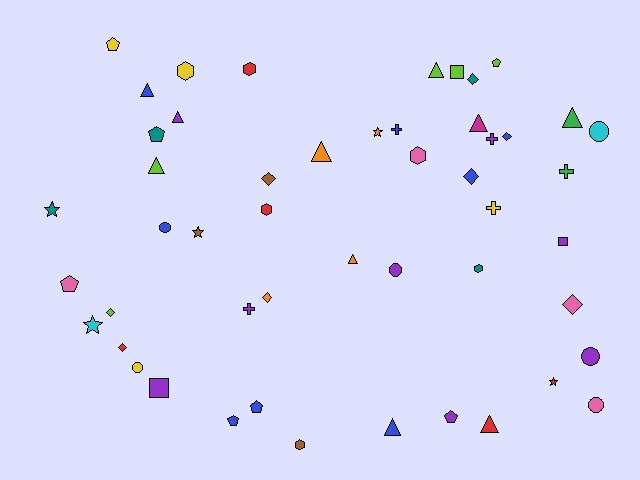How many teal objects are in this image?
There are 4 teal objects.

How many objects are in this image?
There are 50 objects.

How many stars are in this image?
There are 5 stars.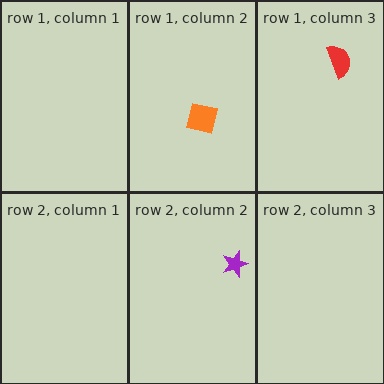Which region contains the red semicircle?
The row 1, column 3 region.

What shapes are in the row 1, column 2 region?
The orange square.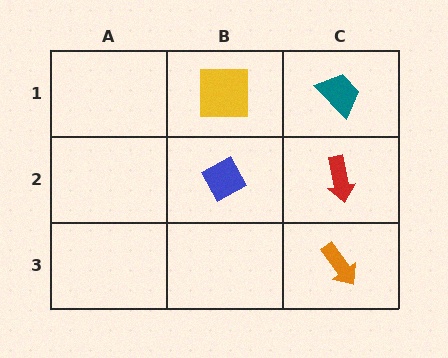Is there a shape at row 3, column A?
No, that cell is empty.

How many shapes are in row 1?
2 shapes.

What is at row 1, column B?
A yellow square.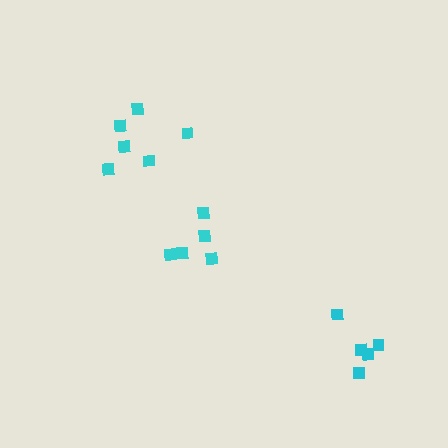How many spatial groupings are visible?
There are 3 spatial groupings.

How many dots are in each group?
Group 1: 5 dots, Group 2: 5 dots, Group 3: 6 dots (16 total).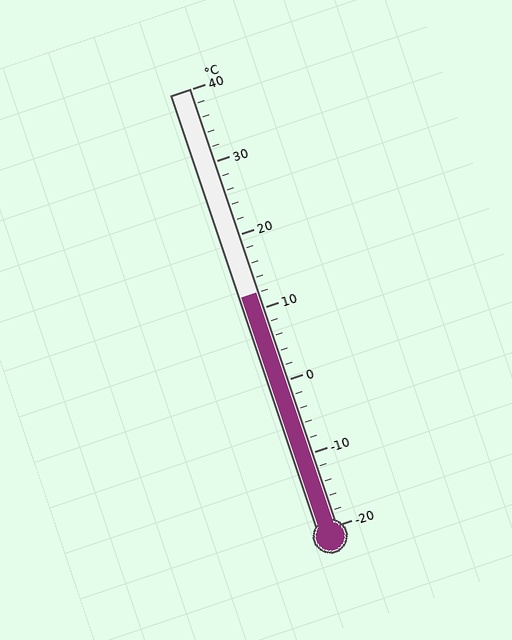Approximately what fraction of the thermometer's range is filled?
The thermometer is filled to approximately 55% of its range.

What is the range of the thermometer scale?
The thermometer scale ranges from -20°C to 40°C.